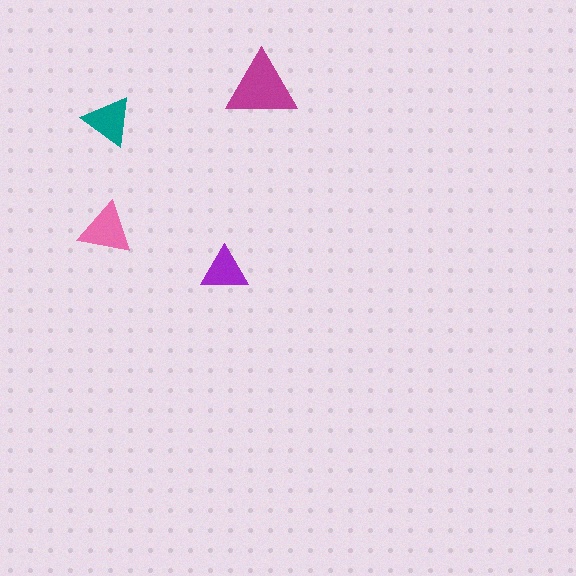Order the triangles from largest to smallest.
the magenta one, the pink one, the teal one, the purple one.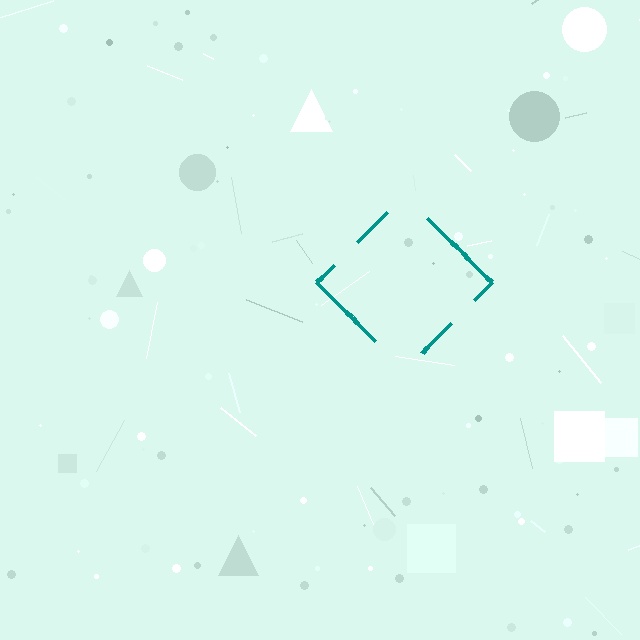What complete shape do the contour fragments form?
The contour fragments form a diamond.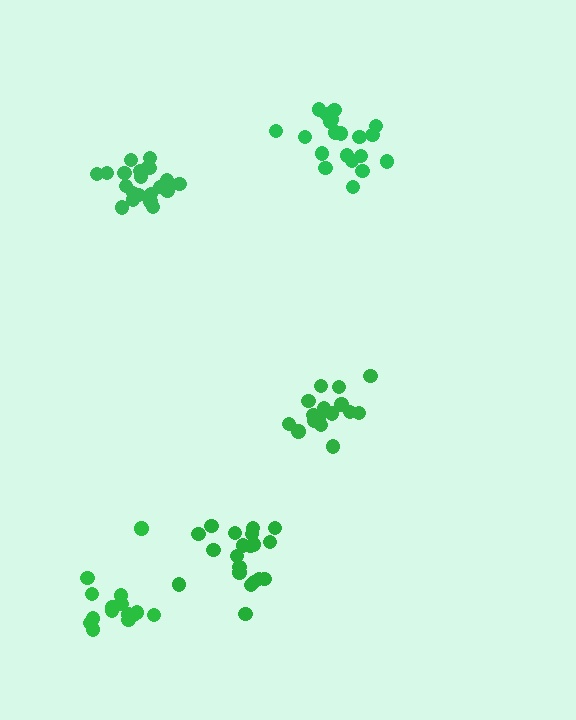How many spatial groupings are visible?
There are 5 spatial groupings.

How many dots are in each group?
Group 1: 17 dots, Group 2: 15 dots, Group 3: 20 dots, Group 4: 21 dots, Group 5: 20 dots (93 total).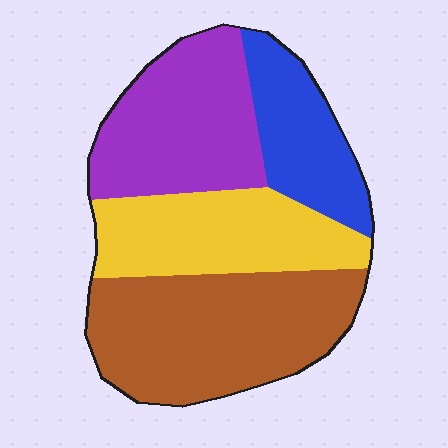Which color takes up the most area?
Brown, at roughly 35%.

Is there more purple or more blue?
Purple.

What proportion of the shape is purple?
Purple covers about 25% of the shape.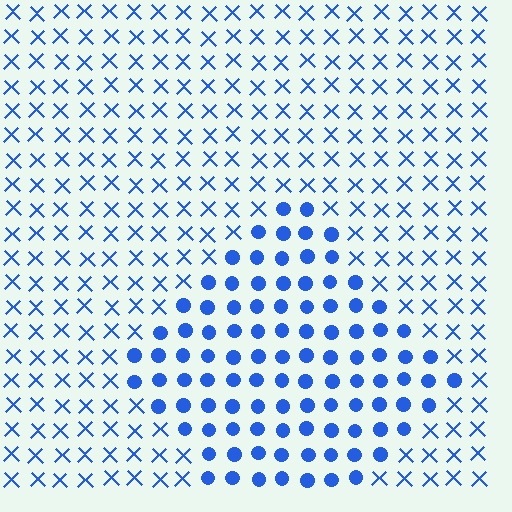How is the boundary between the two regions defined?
The boundary is defined by a change in element shape: circles inside vs. X marks outside. All elements share the same color and spacing.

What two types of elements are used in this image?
The image uses circles inside the diamond region and X marks outside it.